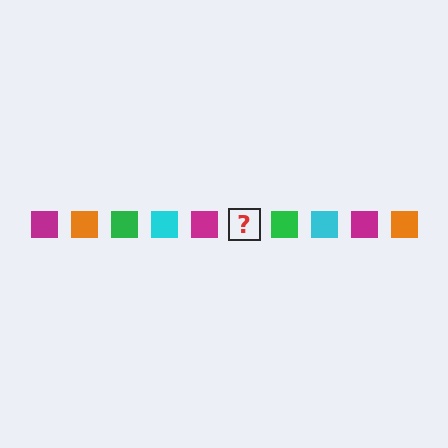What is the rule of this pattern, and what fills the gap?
The rule is that the pattern cycles through magenta, orange, green, cyan squares. The gap should be filled with an orange square.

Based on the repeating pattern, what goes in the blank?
The blank should be an orange square.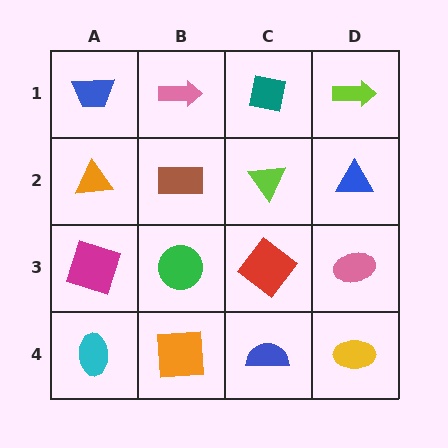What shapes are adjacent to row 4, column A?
A magenta square (row 3, column A), an orange square (row 4, column B).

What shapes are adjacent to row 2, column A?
A blue trapezoid (row 1, column A), a magenta square (row 3, column A), a brown rectangle (row 2, column B).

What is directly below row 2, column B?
A green circle.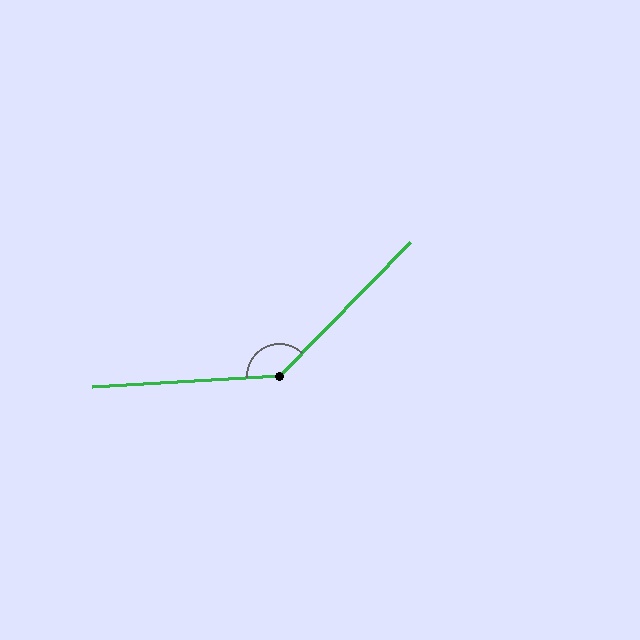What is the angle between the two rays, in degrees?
Approximately 138 degrees.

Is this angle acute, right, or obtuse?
It is obtuse.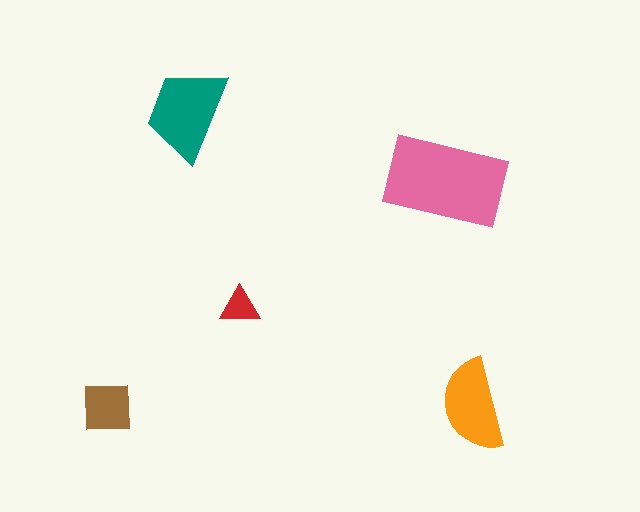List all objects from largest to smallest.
The pink rectangle, the teal trapezoid, the orange semicircle, the brown square, the red triangle.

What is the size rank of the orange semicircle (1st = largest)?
3rd.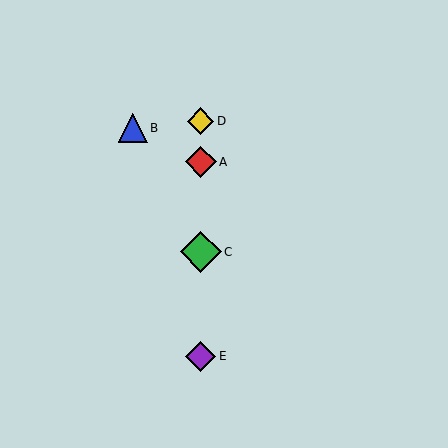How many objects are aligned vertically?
4 objects (A, C, D, E) are aligned vertically.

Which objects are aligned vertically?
Objects A, C, D, E are aligned vertically.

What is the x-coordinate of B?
Object B is at x≈133.